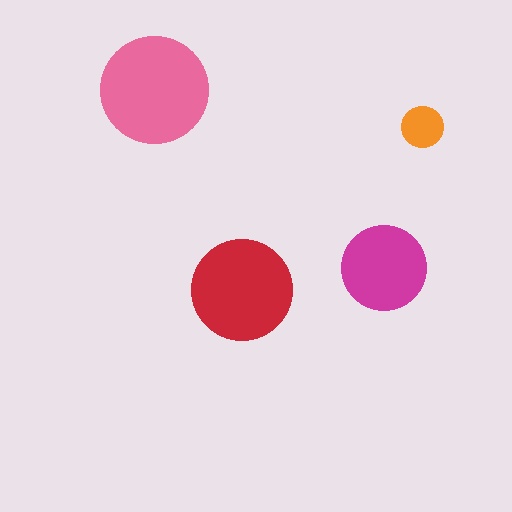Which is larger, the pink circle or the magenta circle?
The pink one.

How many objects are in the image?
There are 4 objects in the image.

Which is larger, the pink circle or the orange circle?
The pink one.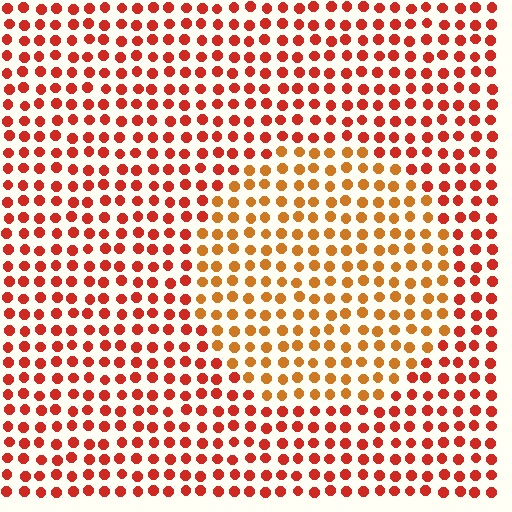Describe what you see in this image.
The image is filled with small red elements in a uniform arrangement. A circle-shaped region is visible where the elements are tinted to a slightly different hue, forming a subtle color boundary.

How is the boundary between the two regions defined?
The boundary is defined purely by a slight shift in hue (about 28 degrees). Spacing, size, and orientation are identical on both sides.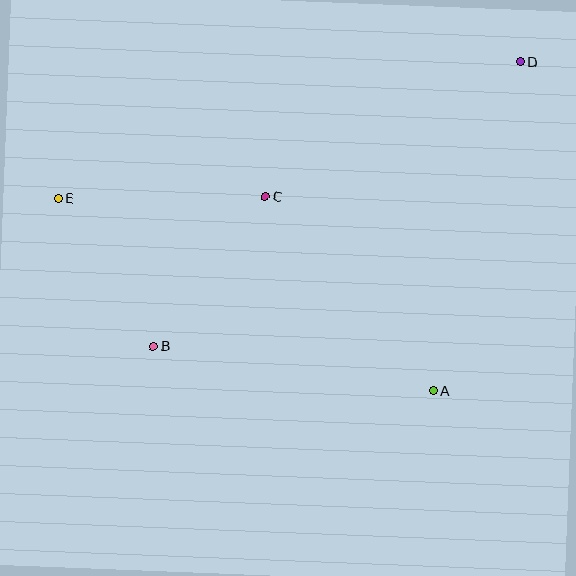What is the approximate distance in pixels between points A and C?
The distance between A and C is approximately 257 pixels.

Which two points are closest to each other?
Points B and E are closest to each other.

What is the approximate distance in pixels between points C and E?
The distance between C and E is approximately 207 pixels.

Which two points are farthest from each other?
Points D and E are farthest from each other.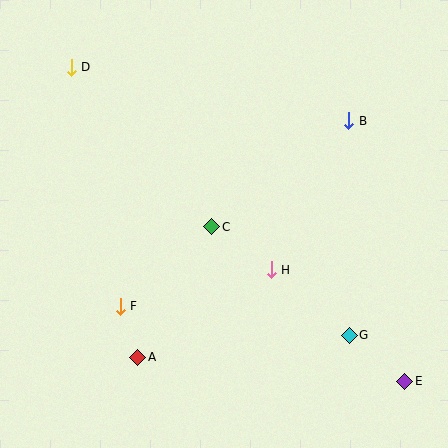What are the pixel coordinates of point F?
Point F is at (120, 306).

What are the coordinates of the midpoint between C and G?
The midpoint between C and G is at (281, 281).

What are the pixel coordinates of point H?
Point H is at (271, 270).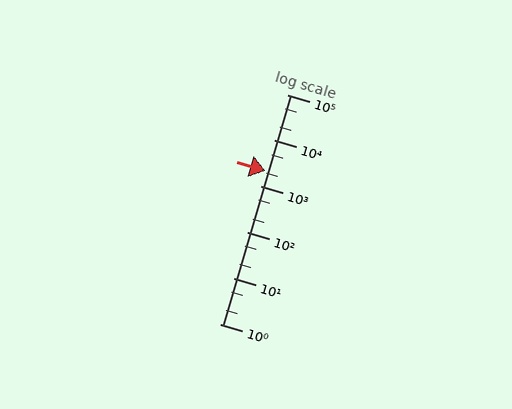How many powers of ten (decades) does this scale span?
The scale spans 5 decades, from 1 to 100000.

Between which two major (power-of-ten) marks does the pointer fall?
The pointer is between 1000 and 10000.